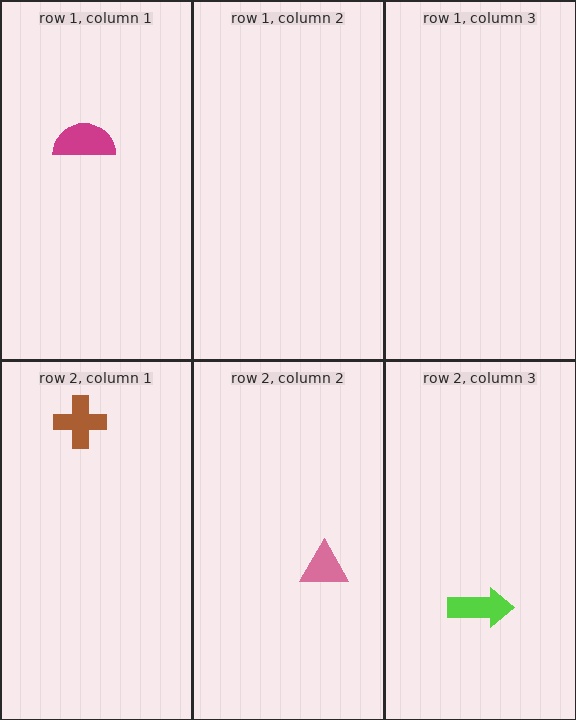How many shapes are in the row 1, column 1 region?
1.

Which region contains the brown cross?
The row 2, column 1 region.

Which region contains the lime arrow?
The row 2, column 3 region.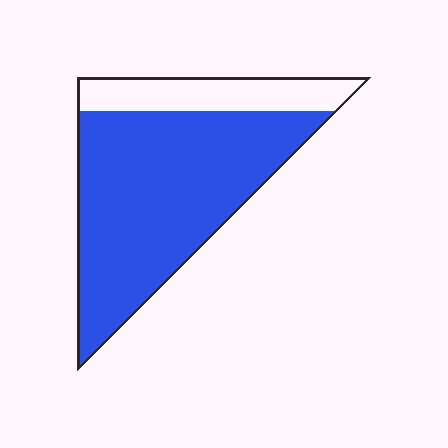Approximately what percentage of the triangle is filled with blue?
Approximately 80%.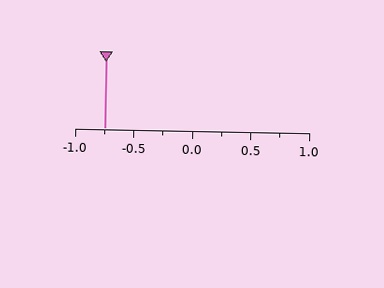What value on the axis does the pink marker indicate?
The marker indicates approximately -0.75.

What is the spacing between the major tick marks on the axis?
The major ticks are spaced 0.5 apart.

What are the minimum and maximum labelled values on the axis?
The axis runs from -1.0 to 1.0.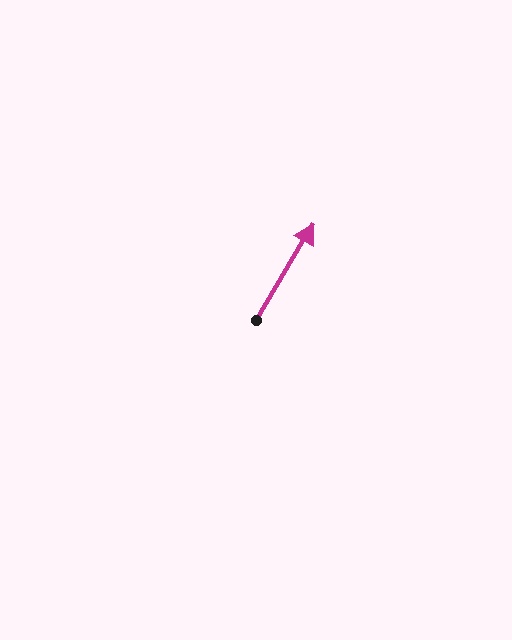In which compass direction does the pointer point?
Northeast.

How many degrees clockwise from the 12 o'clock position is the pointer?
Approximately 31 degrees.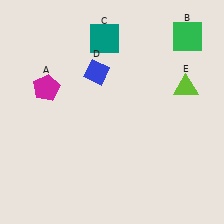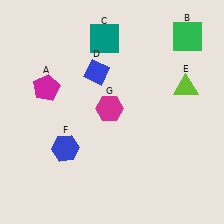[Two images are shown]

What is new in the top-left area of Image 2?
A magenta hexagon (G) was added in the top-left area of Image 2.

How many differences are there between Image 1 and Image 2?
There are 2 differences between the two images.